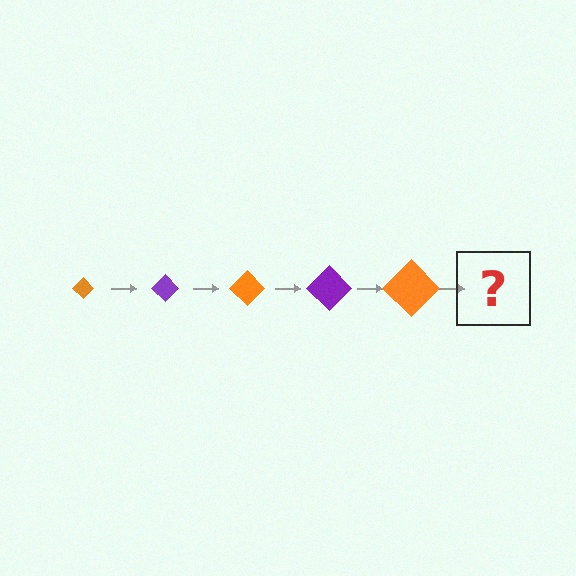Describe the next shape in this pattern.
It should be a purple diamond, larger than the previous one.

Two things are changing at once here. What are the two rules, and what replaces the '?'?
The two rules are that the diamond grows larger each step and the color cycles through orange and purple. The '?' should be a purple diamond, larger than the previous one.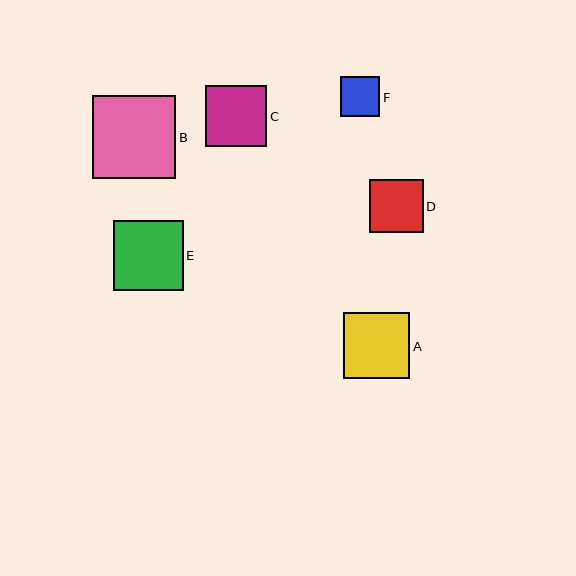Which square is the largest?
Square B is the largest with a size of approximately 83 pixels.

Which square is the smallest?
Square F is the smallest with a size of approximately 40 pixels.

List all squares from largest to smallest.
From largest to smallest: B, E, A, C, D, F.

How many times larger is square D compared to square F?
Square D is approximately 1.3 times the size of square F.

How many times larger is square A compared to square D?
Square A is approximately 1.2 times the size of square D.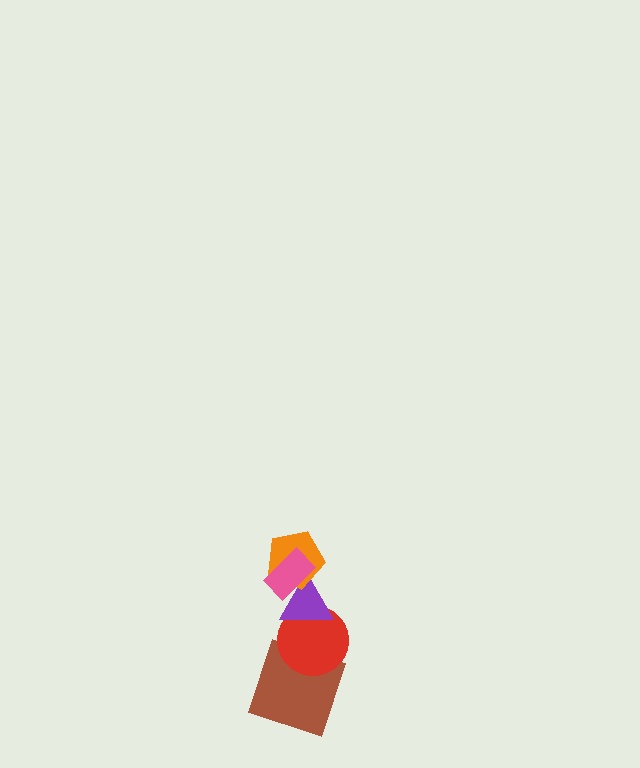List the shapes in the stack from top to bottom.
From top to bottom: the pink rectangle, the orange pentagon, the purple triangle, the red circle, the brown square.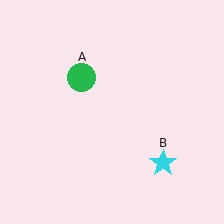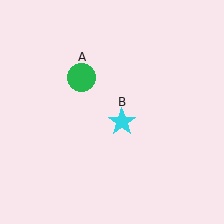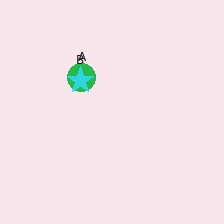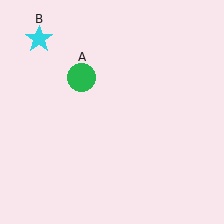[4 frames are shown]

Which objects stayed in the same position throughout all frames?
Green circle (object A) remained stationary.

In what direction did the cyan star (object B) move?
The cyan star (object B) moved up and to the left.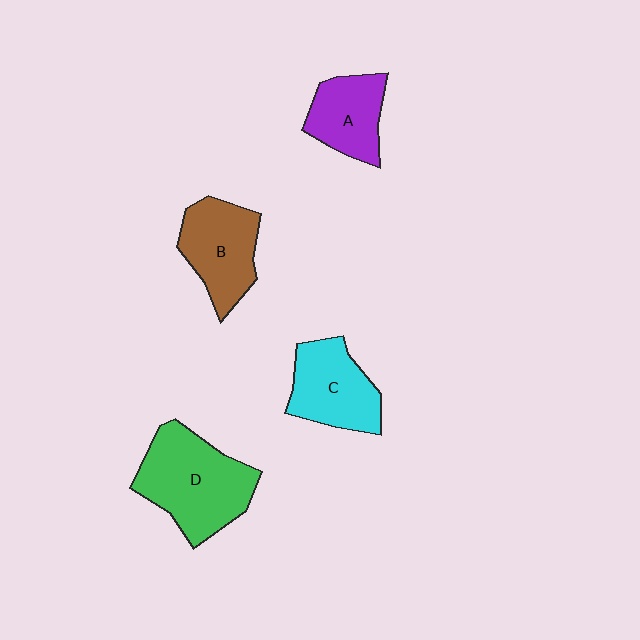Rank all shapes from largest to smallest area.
From largest to smallest: D (green), B (brown), C (cyan), A (purple).